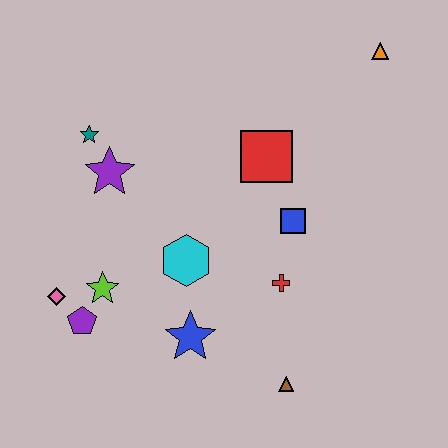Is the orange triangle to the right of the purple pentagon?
Yes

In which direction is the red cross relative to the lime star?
The red cross is to the right of the lime star.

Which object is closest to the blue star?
The cyan hexagon is closest to the blue star.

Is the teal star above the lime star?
Yes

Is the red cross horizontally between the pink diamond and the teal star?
No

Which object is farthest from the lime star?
The orange triangle is farthest from the lime star.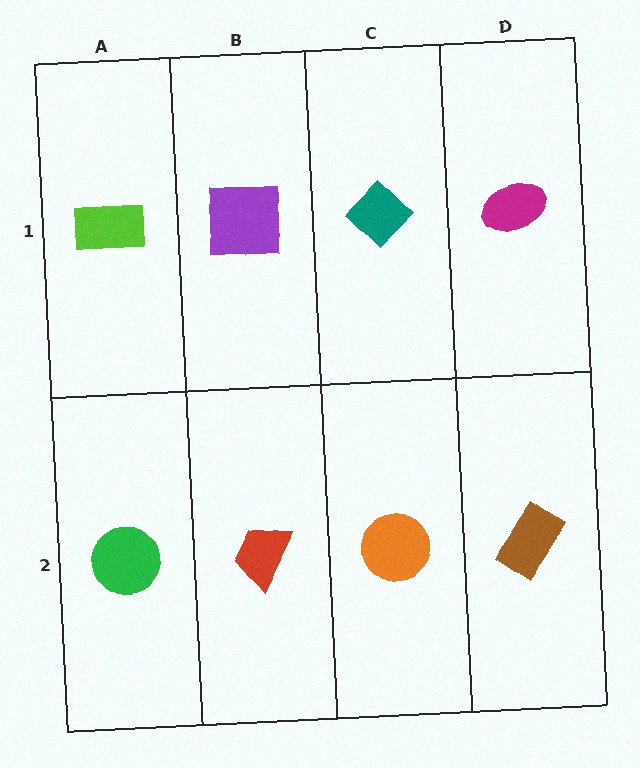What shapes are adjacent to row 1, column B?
A red trapezoid (row 2, column B), a lime rectangle (row 1, column A), a teal diamond (row 1, column C).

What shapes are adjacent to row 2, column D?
A magenta ellipse (row 1, column D), an orange circle (row 2, column C).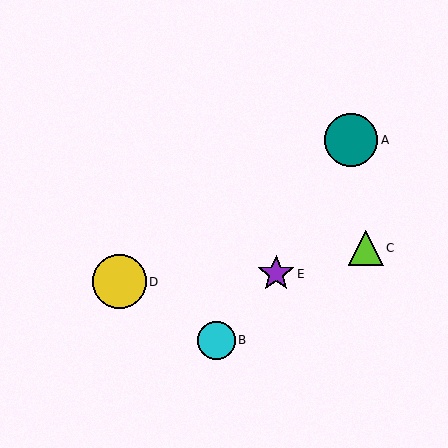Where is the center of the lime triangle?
The center of the lime triangle is at (366, 248).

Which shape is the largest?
The yellow circle (labeled D) is the largest.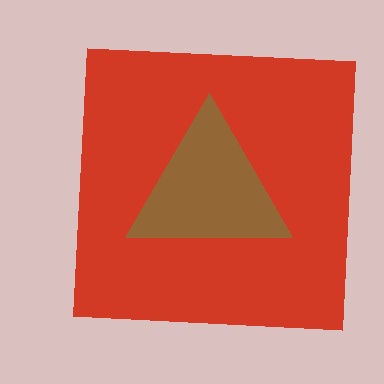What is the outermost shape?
The red square.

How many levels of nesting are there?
2.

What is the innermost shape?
The brown triangle.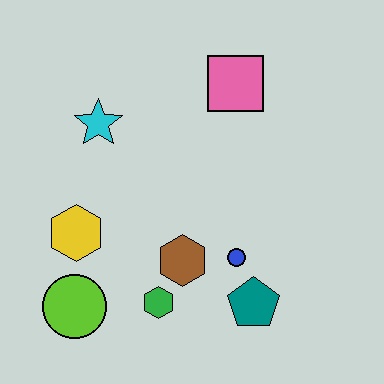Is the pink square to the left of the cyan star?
No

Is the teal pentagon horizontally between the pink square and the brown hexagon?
No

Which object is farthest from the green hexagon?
The pink square is farthest from the green hexagon.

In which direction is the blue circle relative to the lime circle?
The blue circle is to the right of the lime circle.